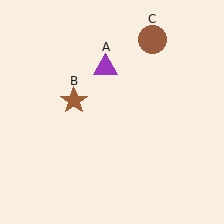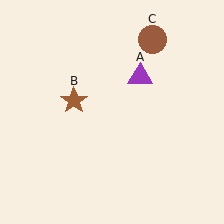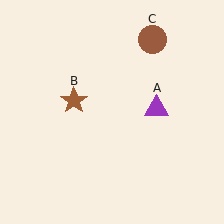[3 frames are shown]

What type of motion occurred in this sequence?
The purple triangle (object A) rotated clockwise around the center of the scene.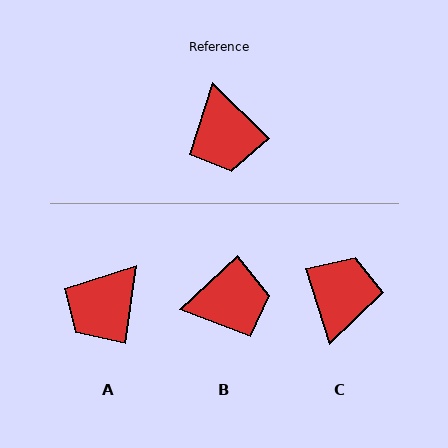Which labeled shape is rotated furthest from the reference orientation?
C, about 152 degrees away.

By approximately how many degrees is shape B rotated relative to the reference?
Approximately 87 degrees counter-clockwise.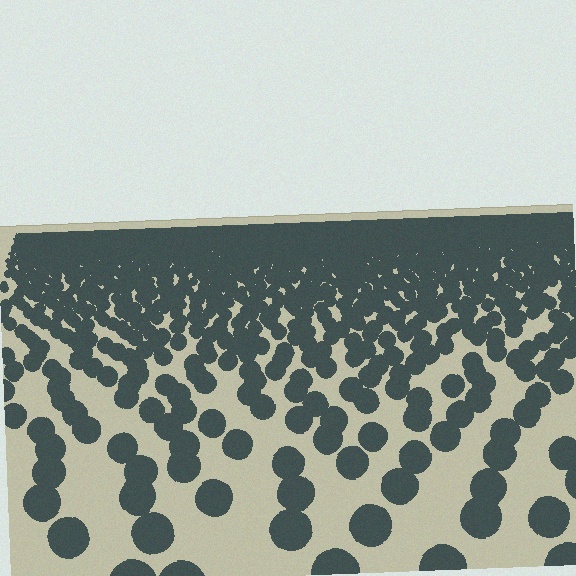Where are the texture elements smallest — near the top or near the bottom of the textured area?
Near the top.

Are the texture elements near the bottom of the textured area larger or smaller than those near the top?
Larger. Near the bottom, elements are closer to the viewer and appear at a bigger on-screen size.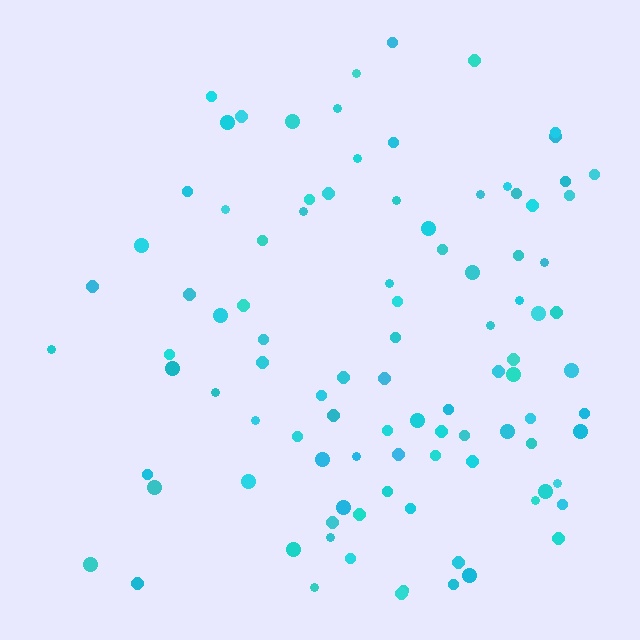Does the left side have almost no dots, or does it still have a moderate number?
Still a moderate number, just noticeably fewer than the right.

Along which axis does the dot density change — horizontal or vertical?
Horizontal.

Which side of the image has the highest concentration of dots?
The right.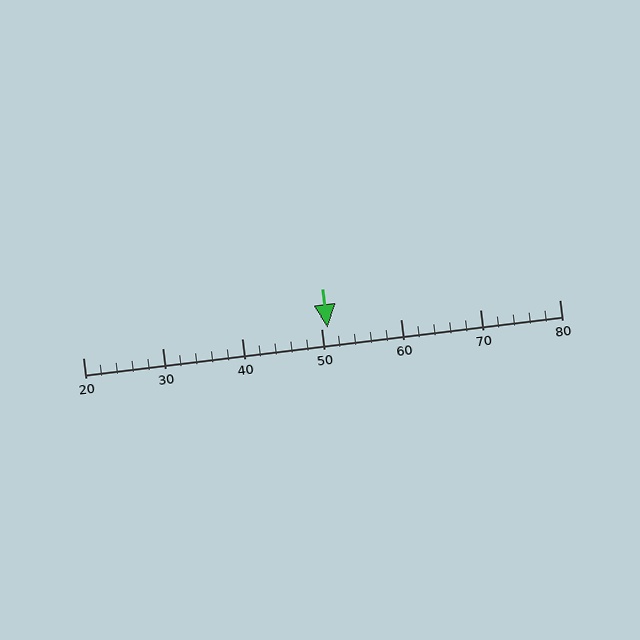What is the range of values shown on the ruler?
The ruler shows values from 20 to 80.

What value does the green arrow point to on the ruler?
The green arrow points to approximately 51.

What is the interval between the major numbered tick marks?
The major tick marks are spaced 10 units apart.